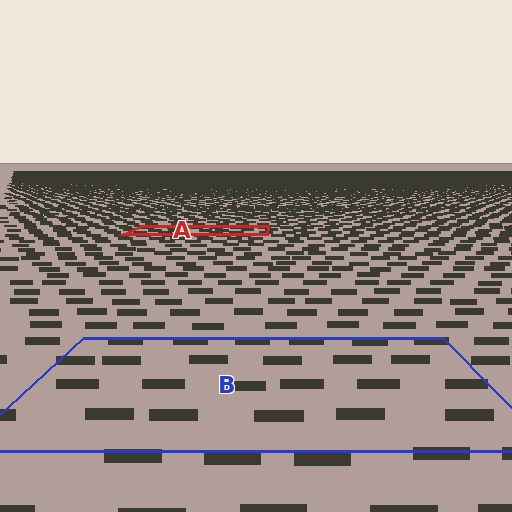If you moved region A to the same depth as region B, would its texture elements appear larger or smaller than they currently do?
They would appear larger. At a closer depth, the same texture elements are projected at a bigger on-screen size.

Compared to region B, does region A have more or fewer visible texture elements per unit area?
Region A has more texture elements per unit area — they are packed more densely because it is farther away.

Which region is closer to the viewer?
Region B is closer. The texture elements there are larger and more spread out.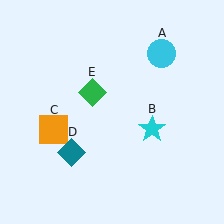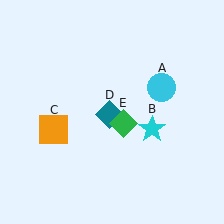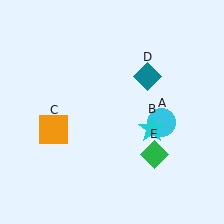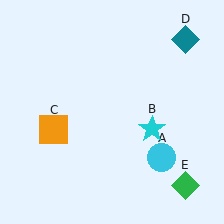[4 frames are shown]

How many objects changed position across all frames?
3 objects changed position: cyan circle (object A), teal diamond (object D), green diamond (object E).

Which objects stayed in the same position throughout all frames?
Cyan star (object B) and orange square (object C) remained stationary.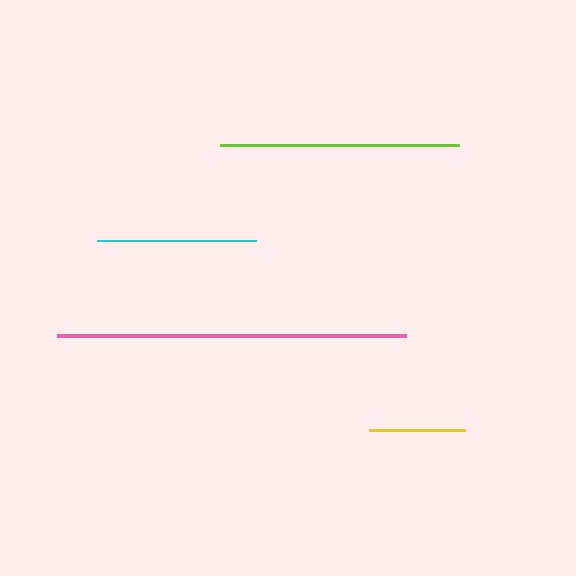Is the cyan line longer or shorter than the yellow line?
The cyan line is longer than the yellow line.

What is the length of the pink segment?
The pink segment is approximately 349 pixels long.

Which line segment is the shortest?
The yellow line is the shortest at approximately 96 pixels.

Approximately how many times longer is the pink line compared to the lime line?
The pink line is approximately 1.5 times the length of the lime line.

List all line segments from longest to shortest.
From longest to shortest: pink, lime, cyan, yellow.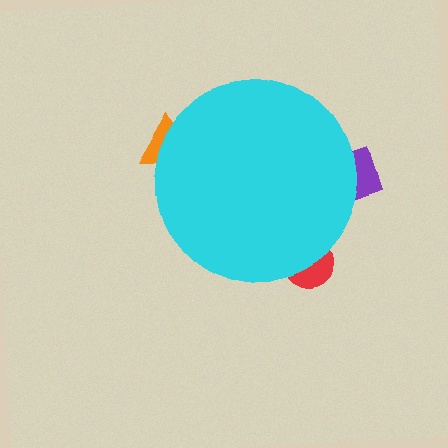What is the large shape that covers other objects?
A cyan circle.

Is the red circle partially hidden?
Yes, the red circle is partially hidden behind the cyan circle.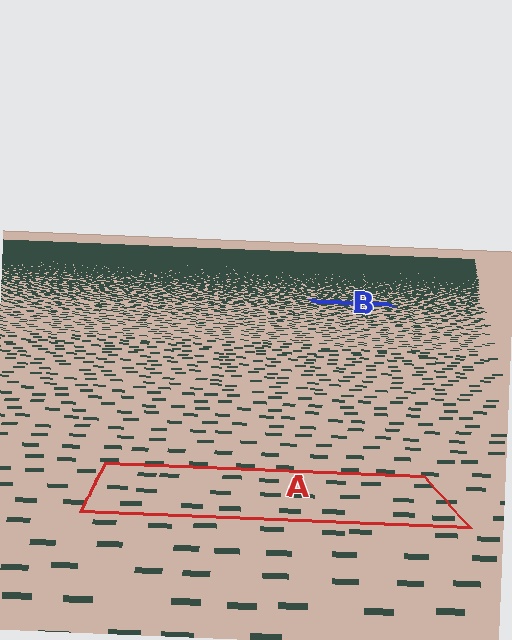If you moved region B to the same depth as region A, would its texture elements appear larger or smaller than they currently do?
They would appear larger. At a closer depth, the same texture elements are projected at a bigger on-screen size.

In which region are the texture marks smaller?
The texture marks are smaller in region B, because it is farther away.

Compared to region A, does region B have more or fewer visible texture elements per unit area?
Region B has more texture elements per unit area — they are packed more densely because it is farther away.